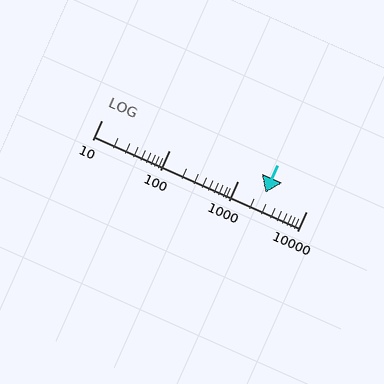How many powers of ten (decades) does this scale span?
The scale spans 3 decades, from 10 to 10000.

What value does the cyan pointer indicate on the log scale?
The pointer indicates approximately 2500.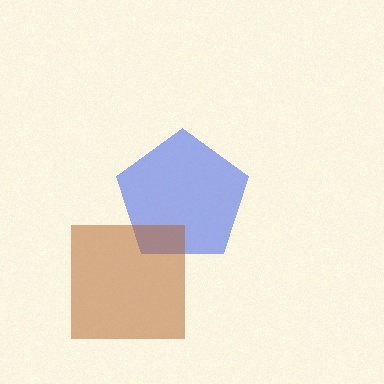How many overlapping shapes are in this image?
There are 2 overlapping shapes in the image.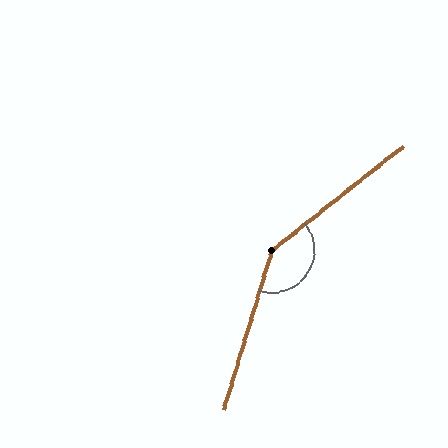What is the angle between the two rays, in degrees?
Approximately 146 degrees.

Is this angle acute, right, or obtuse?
It is obtuse.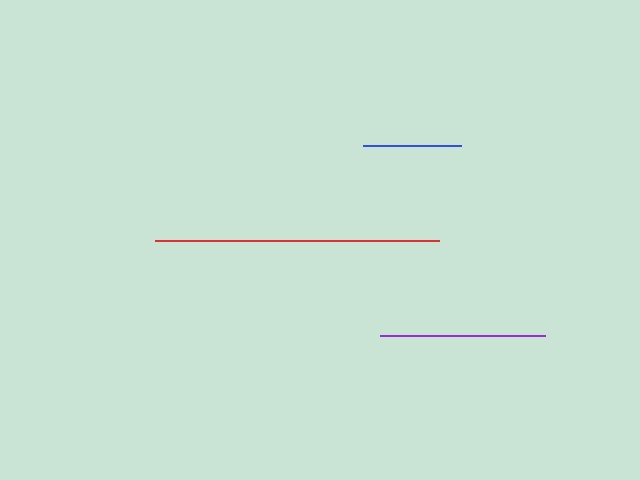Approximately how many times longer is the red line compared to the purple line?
The red line is approximately 1.7 times the length of the purple line.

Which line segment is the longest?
The red line is the longest at approximately 284 pixels.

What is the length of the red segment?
The red segment is approximately 284 pixels long.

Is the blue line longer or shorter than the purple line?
The purple line is longer than the blue line.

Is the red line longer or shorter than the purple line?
The red line is longer than the purple line.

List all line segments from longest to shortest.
From longest to shortest: red, purple, blue.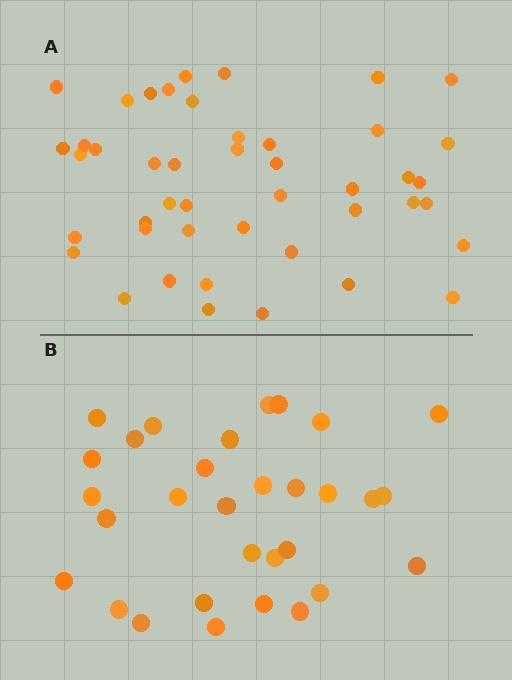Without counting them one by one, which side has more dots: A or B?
Region A (the top region) has more dots.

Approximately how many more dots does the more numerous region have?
Region A has approximately 15 more dots than region B.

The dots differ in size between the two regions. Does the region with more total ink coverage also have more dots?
No. Region B has more total ink coverage because its dots are larger, but region A actually contains more individual dots. Total area can be misleading — the number of items is what matters here.